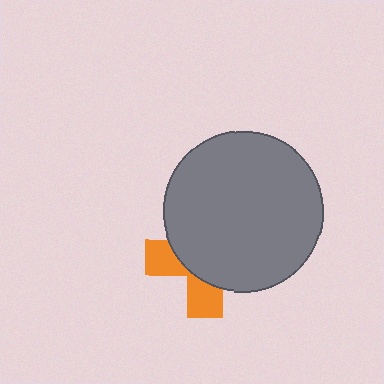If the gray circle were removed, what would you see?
You would see the complete orange cross.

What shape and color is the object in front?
The object in front is a gray circle.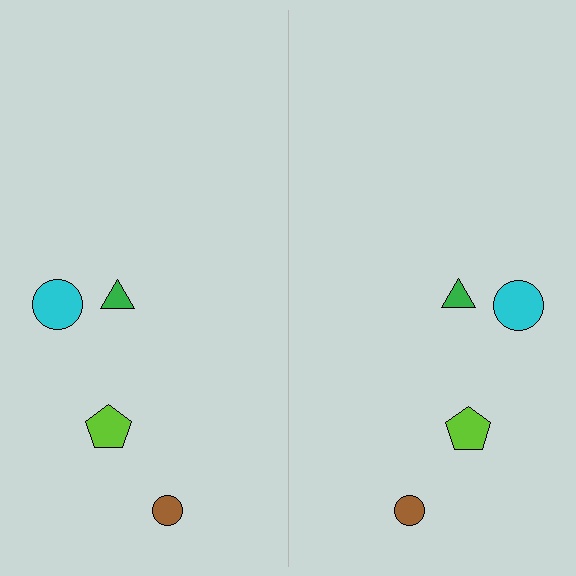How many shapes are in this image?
There are 8 shapes in this image.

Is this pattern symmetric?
Yes, this pattern has bilateral (reflection) symmetry.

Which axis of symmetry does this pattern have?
The pattern has a vertical axis of symmetry running through the center of the image.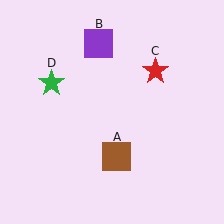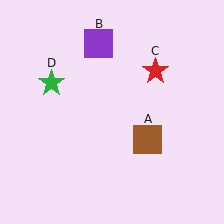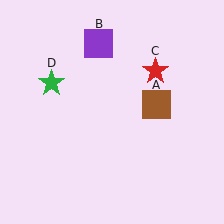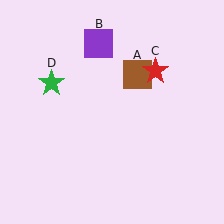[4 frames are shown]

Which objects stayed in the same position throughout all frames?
Purple square (object B) and red star (object C) and green star (object D) remained stationary.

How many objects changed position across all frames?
1 object changed position: brown square (object A).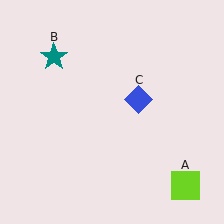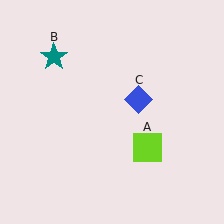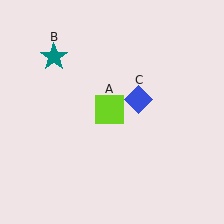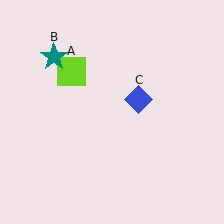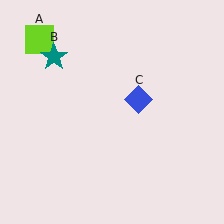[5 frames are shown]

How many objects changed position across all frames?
1 object changed position: lime square (object A).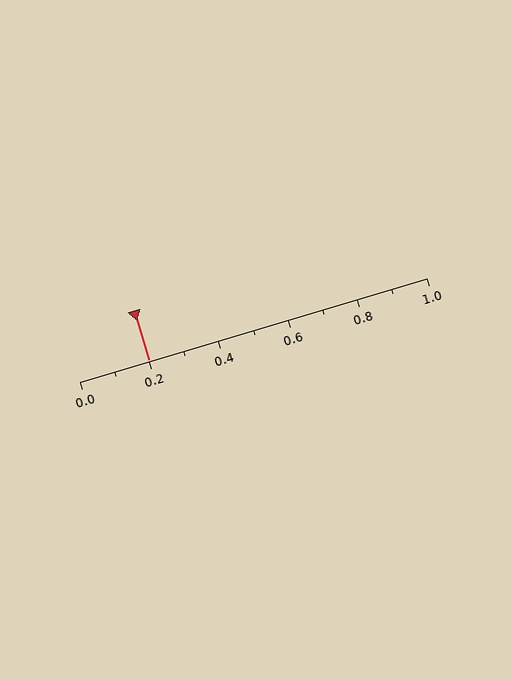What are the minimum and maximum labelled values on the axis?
The axis runs from 0.0 to 1.0.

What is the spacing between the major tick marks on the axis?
The major ticks are spaced 0.2 apart.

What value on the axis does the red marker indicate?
The marker indicates approximately 0.2.